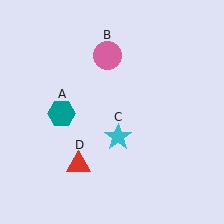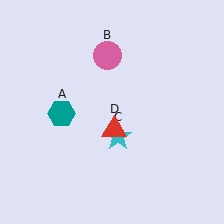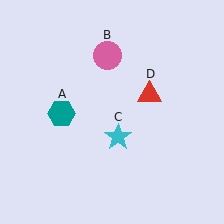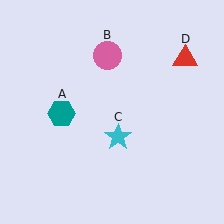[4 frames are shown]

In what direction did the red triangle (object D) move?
The red triangle (object D) moved up and to the right.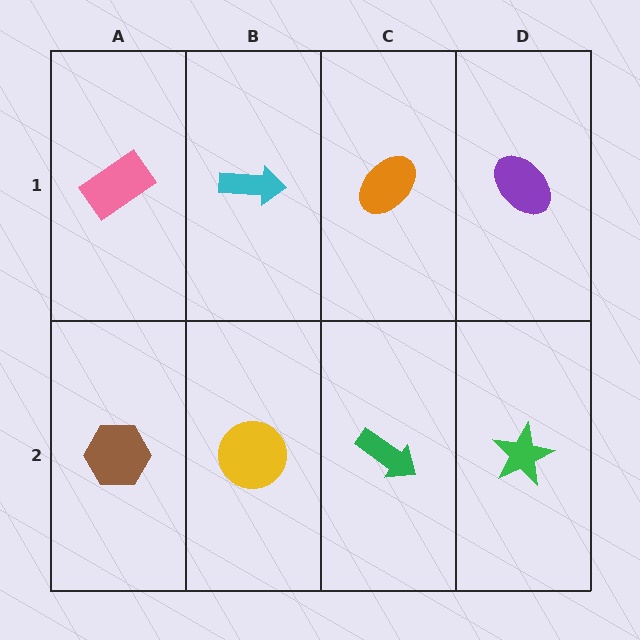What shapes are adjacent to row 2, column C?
An orange ellipse (row 1, column C), a yellow circle (row 2, column B), a green star (row 2, column D).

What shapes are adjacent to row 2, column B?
A cyan arrow (row 1, column B), a brown hexagon (row 2, column A), a green arrow (row 2, column C).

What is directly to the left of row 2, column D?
A green arrow.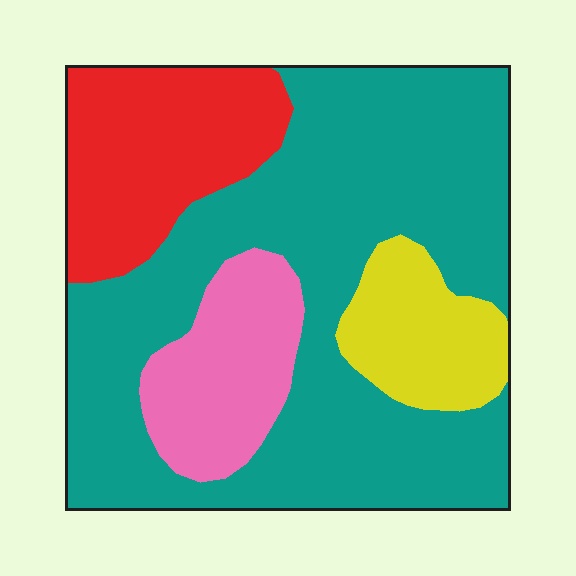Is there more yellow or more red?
Red.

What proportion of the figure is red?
Red covers around 20% of the figure.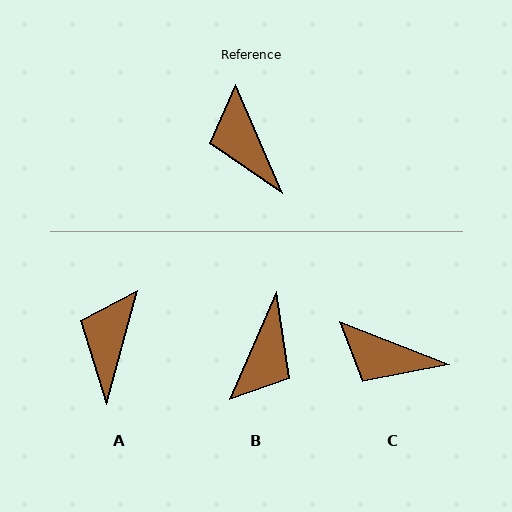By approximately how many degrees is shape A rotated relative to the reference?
Approximately 38 degrees clockwise.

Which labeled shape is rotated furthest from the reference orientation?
B, about 133 degrees away.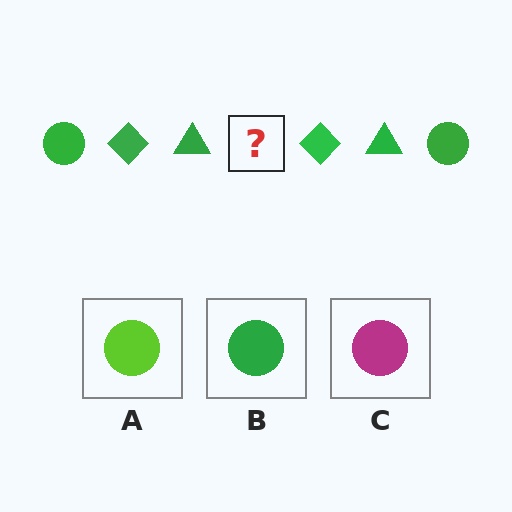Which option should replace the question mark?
Option B.